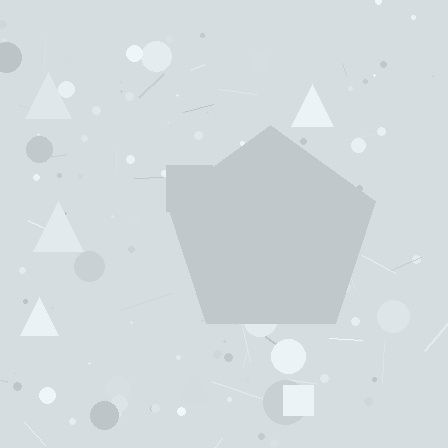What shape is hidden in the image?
A pentagon is hidden in the image.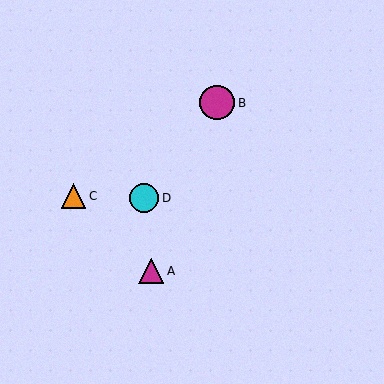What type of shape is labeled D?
Shape D is a cyan circle.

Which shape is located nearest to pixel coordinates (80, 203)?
The orange triangle (labeled C) at (74, 196) is nearest to that location.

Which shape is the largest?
The magenta circle (labeled B) is the largest.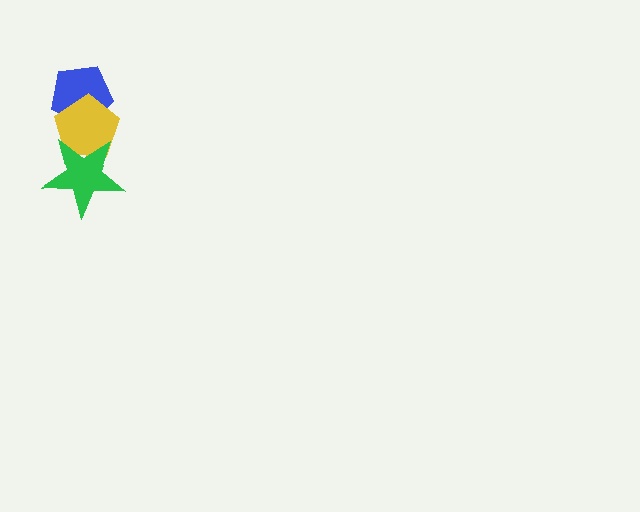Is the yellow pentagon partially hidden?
Yes, it is partially covered by another shape.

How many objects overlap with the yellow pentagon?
2 objects overlap with the yellow pentagon.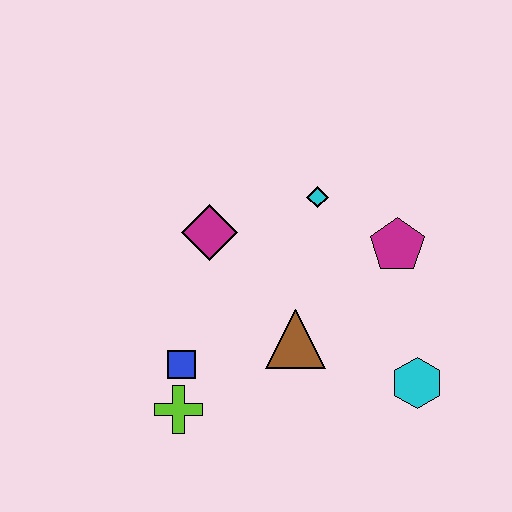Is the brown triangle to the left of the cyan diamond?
Yes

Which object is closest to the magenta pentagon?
The cyan diamond is closest to the magenta pentagon.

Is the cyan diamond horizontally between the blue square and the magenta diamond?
No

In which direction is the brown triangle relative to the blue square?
The brown triangle is to the right of the blue square.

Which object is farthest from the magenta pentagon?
The lime cross is farthest from the magenta pentagon.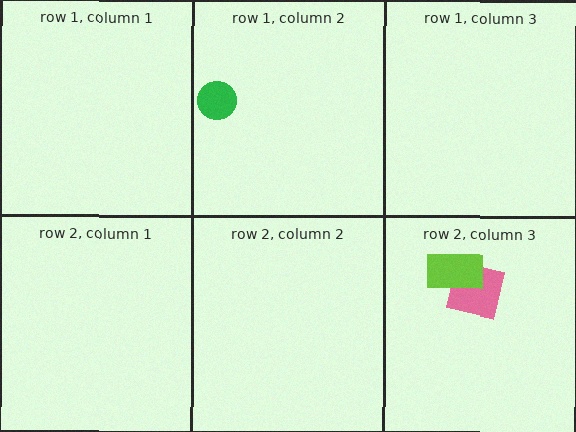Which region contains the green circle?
The row 1, column 2 region.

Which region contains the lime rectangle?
The row 2, column 3 region.